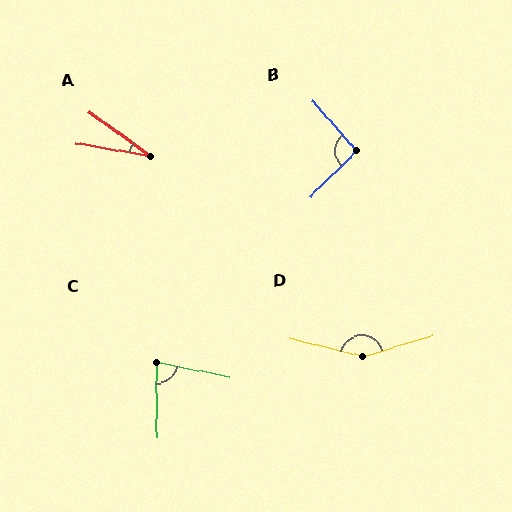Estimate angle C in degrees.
Approximately 79 degrees.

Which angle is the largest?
D, at approximately 150 degrees.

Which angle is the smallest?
A, at approximately 26 degrees.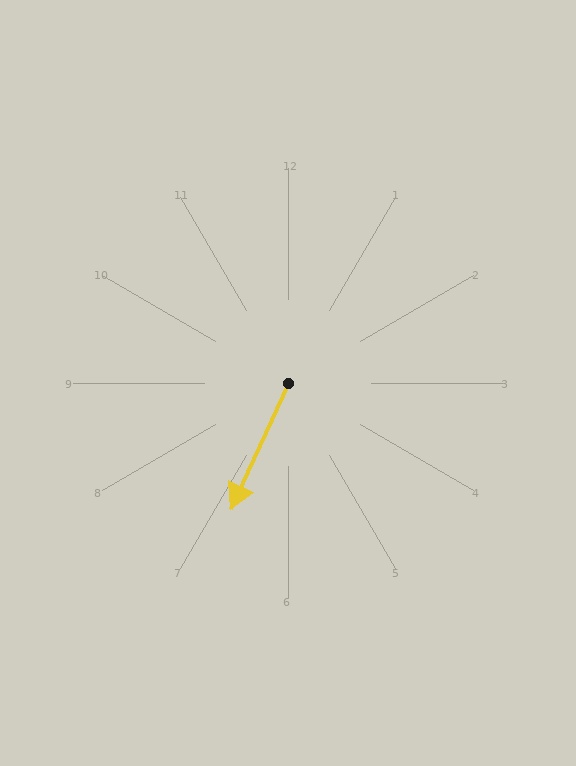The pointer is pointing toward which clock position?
Roughly 7 o'clock.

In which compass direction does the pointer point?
Southwest.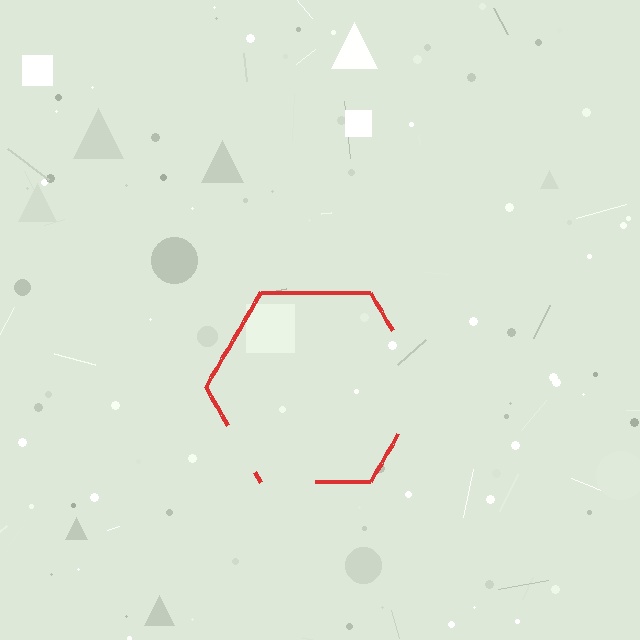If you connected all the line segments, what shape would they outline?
They would outline a hexagon.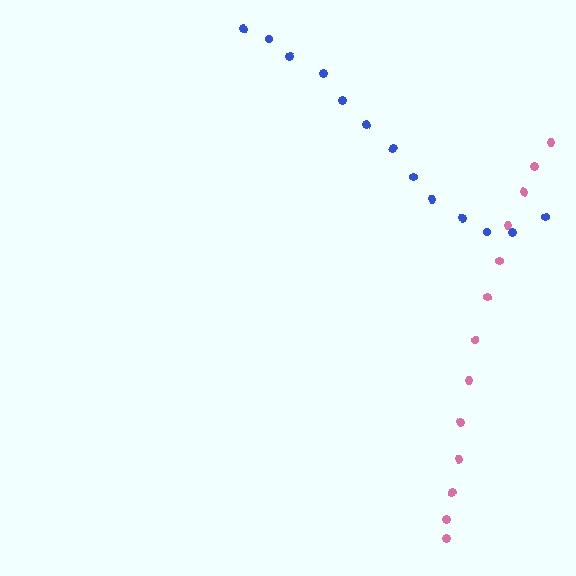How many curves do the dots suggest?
There are 2 distinct paths.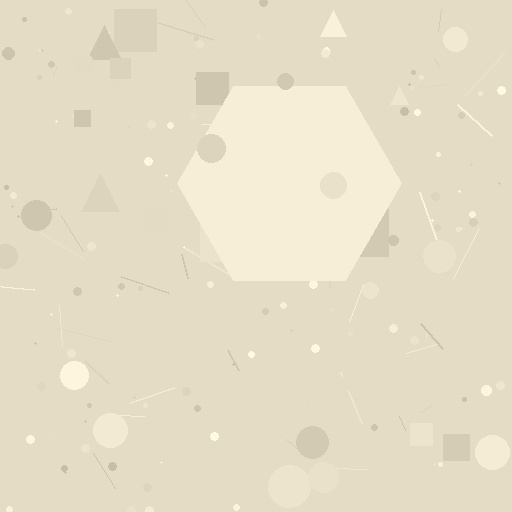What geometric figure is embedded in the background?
A hexagon is embedded in the background.